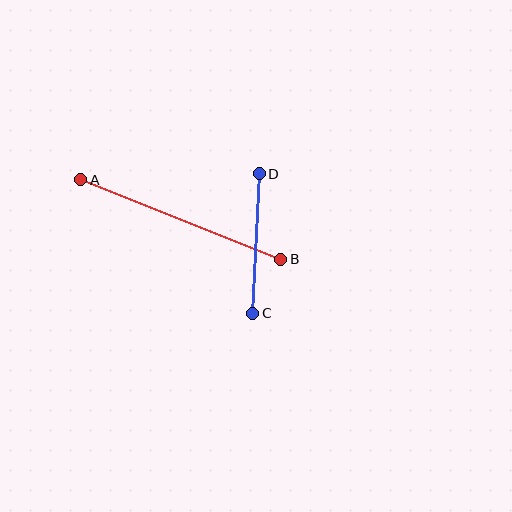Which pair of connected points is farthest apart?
Points A and B are farthest apart.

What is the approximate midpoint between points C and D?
The midpoint is at approximately (256, 244) pixels.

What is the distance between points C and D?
The distance is approximately 140 pixels.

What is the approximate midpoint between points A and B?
The midpoint is at approximately (181, 219) pixels.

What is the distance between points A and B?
The distance is approximately 215 pixels.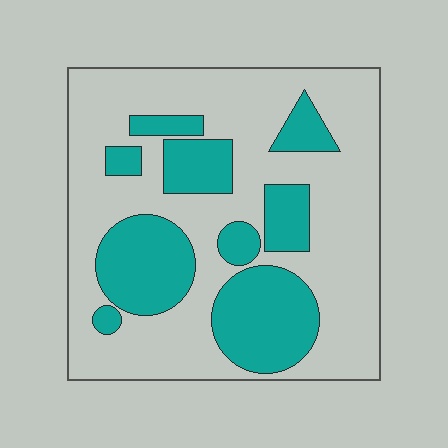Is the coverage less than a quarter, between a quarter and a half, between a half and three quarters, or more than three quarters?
Between a quarter and a half.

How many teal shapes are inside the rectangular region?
9.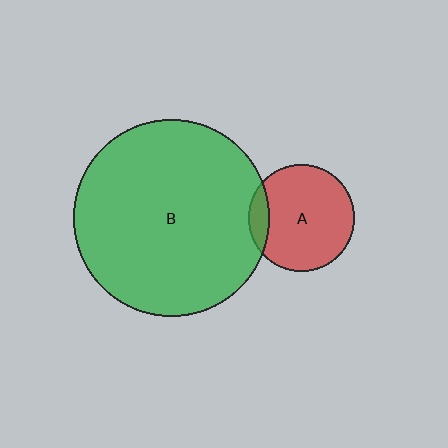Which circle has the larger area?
Circle B (green).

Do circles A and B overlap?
Yes.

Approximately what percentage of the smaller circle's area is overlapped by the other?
Approximately 10%.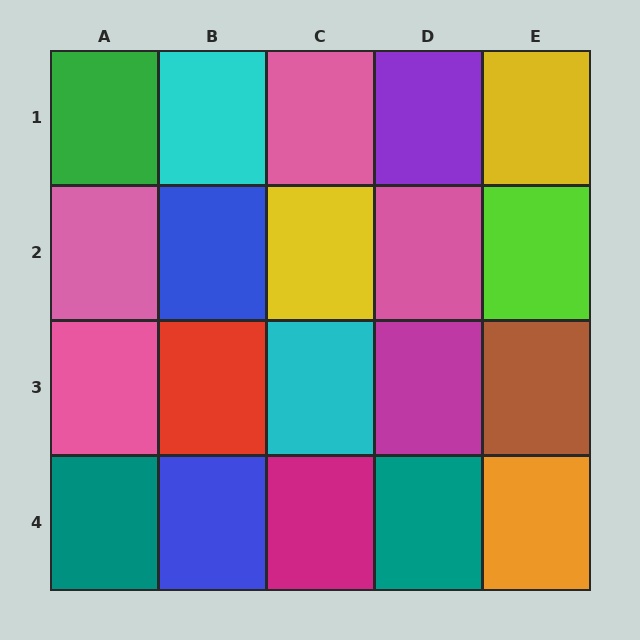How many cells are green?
1 cell is green.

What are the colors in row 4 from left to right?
Teal, blue, magenta, teal, orange.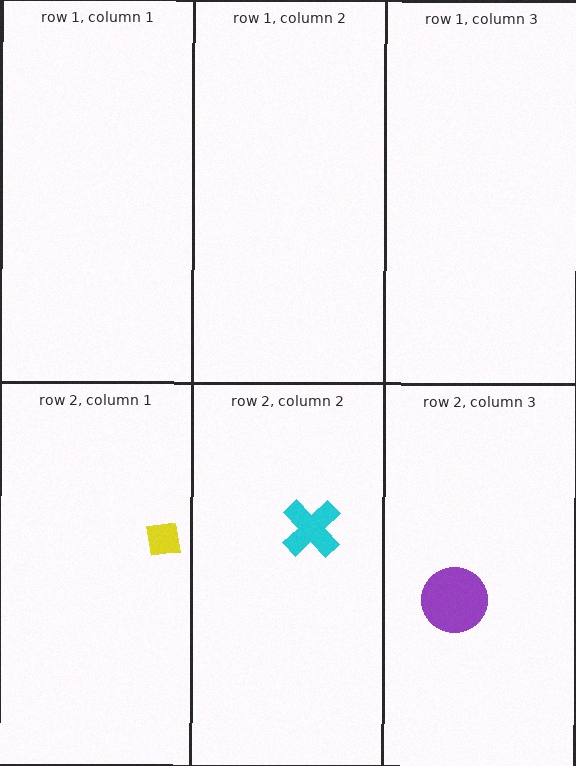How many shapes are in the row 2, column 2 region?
1.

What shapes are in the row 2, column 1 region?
The yellow square.